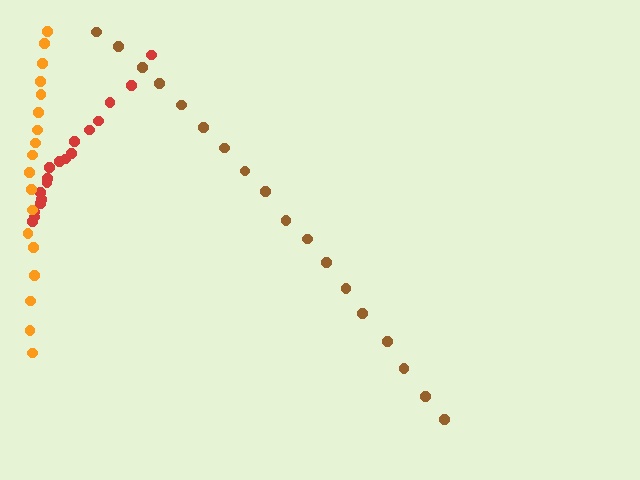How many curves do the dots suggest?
There are 3 distinct paths.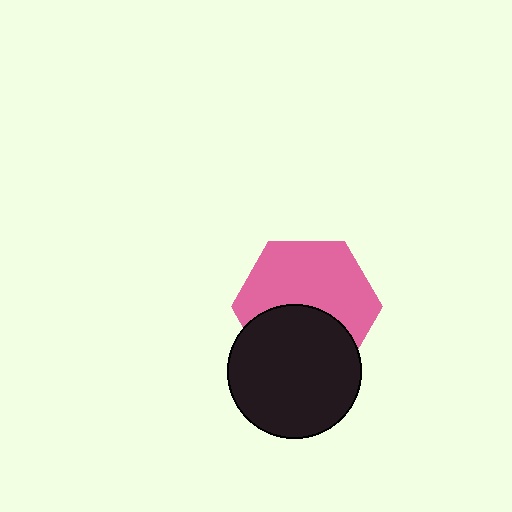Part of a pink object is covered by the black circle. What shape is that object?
It is a hexagon.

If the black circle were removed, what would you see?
You would see the complete pink hexagon.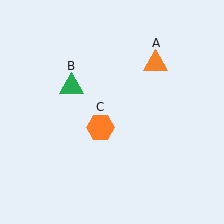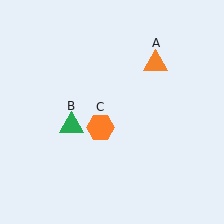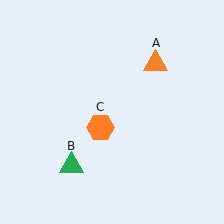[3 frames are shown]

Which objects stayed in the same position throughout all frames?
Orange triangle (object A) and orange hexagon (object C) remained stationary.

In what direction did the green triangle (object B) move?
The green triangle (object B) moved down.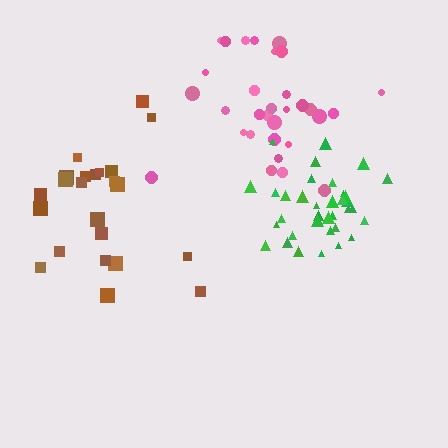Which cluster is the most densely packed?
Green.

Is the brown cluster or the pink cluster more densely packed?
Pink.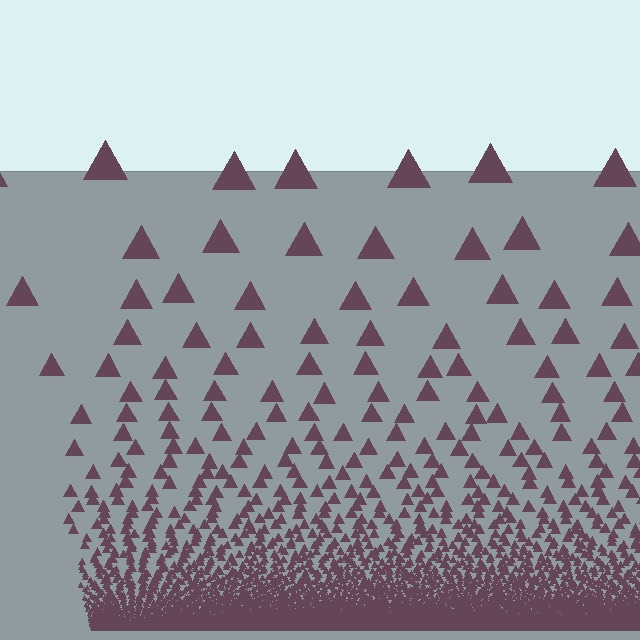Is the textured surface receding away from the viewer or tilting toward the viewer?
The surface appears to tilt toward the viewer. Texture elements get larger and sparser toward the top.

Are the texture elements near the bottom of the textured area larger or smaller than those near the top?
Smaller. The gradient is inverted — elements near the bottom are smaller and denser.